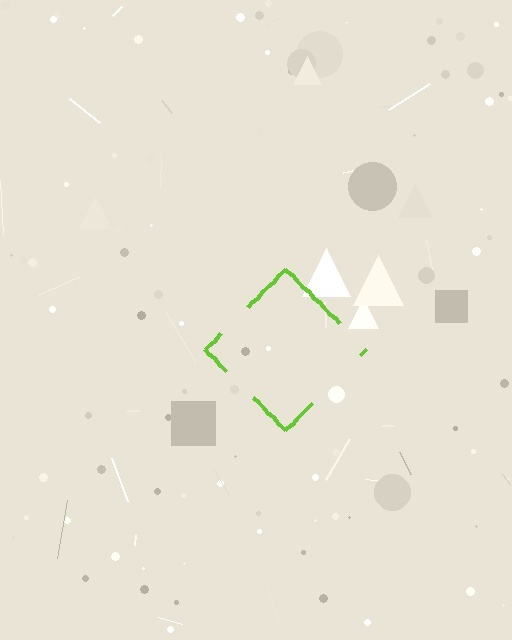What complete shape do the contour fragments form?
The contour fragments form a diamond.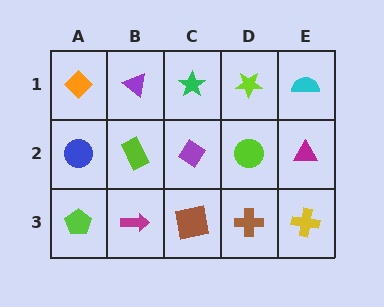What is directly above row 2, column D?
A lime star.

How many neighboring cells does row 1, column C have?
3.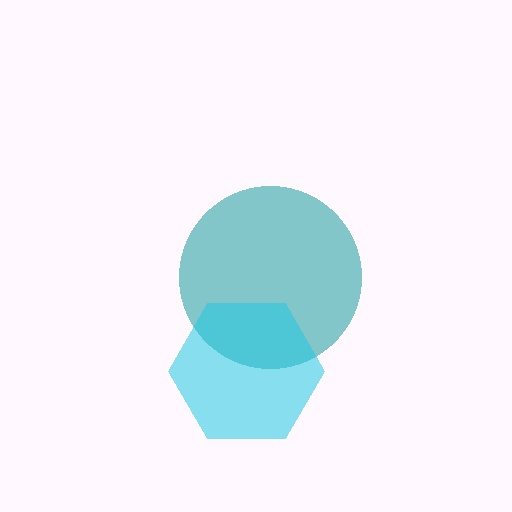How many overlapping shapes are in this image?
There are 2 overlapping shapes in the image.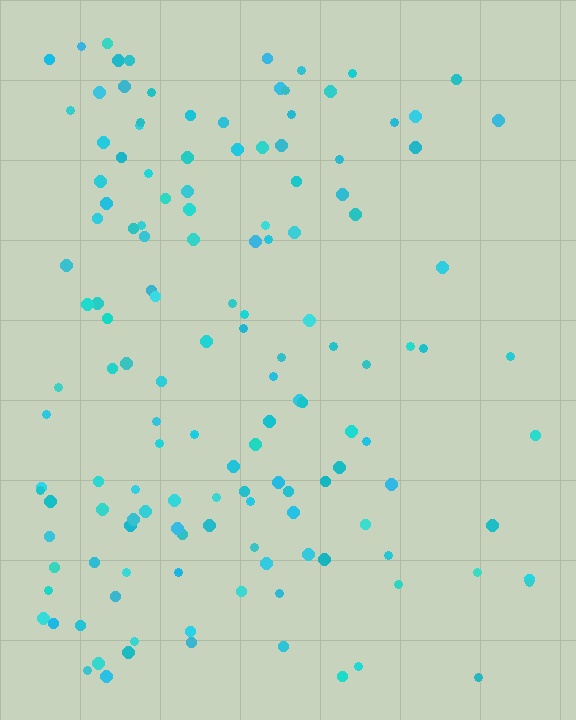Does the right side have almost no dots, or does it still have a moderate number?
Still a moderate number, just noticeably fewer than the left.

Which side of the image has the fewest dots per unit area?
The right.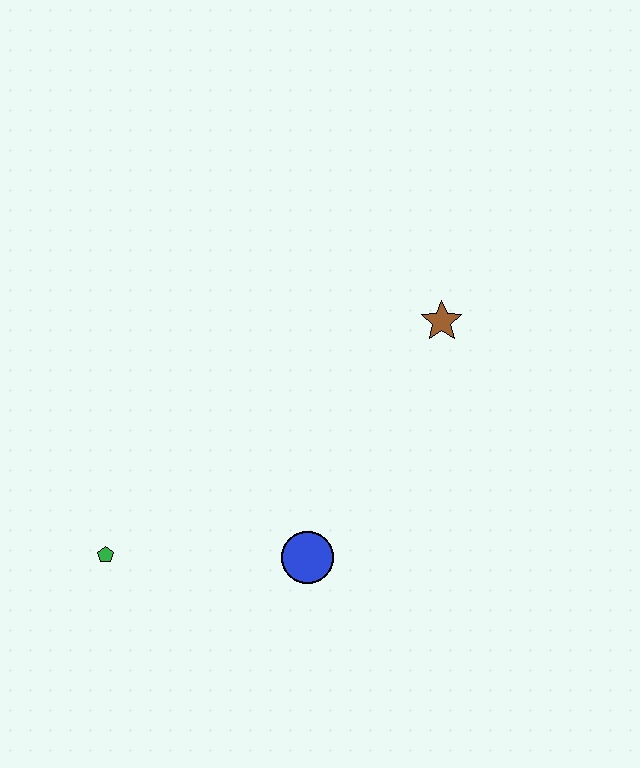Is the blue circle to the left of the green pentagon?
No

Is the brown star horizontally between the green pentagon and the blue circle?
No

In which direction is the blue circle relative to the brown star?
The blue circle is below the brown star.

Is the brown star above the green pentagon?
Yes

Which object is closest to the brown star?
The blue circle is closest to the brown star.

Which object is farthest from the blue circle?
The brown star is farthest from the blue circle.